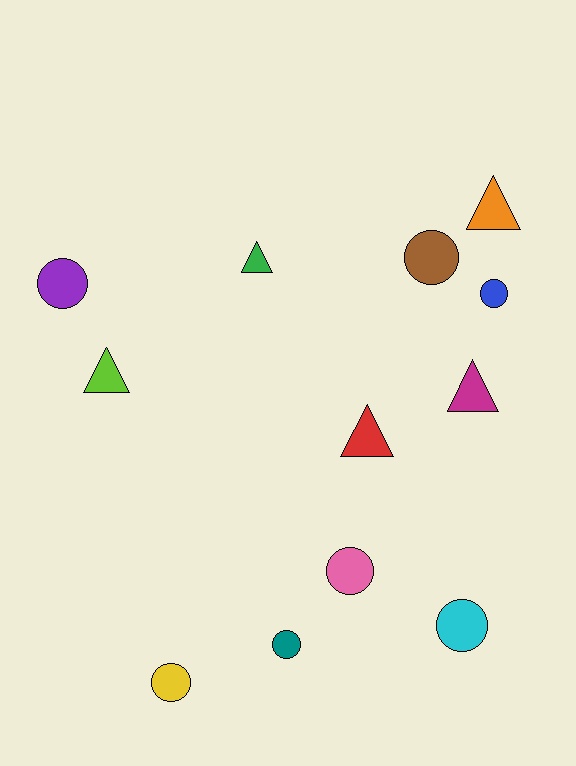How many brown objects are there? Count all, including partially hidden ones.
There is 1 brown object.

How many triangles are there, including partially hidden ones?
There are 5 triangles.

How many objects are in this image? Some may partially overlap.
There are 12 objects.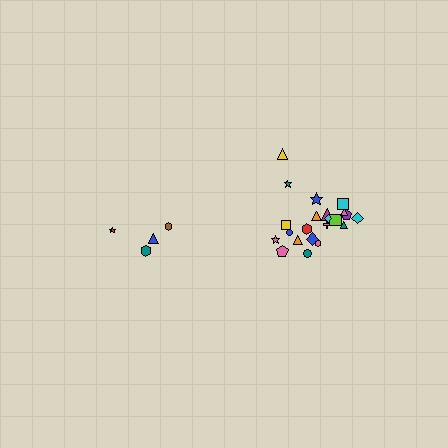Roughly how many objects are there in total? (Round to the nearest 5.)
Roughly 25 objects in total.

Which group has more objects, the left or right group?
The right group.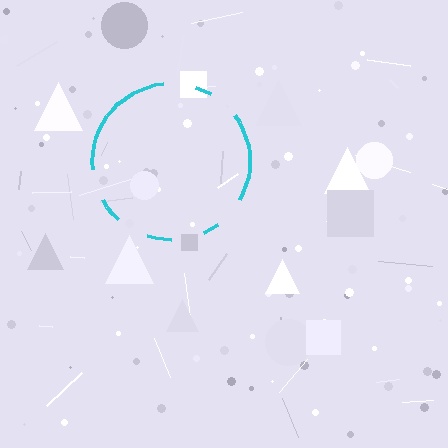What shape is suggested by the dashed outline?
The dashed outline suggests a circle.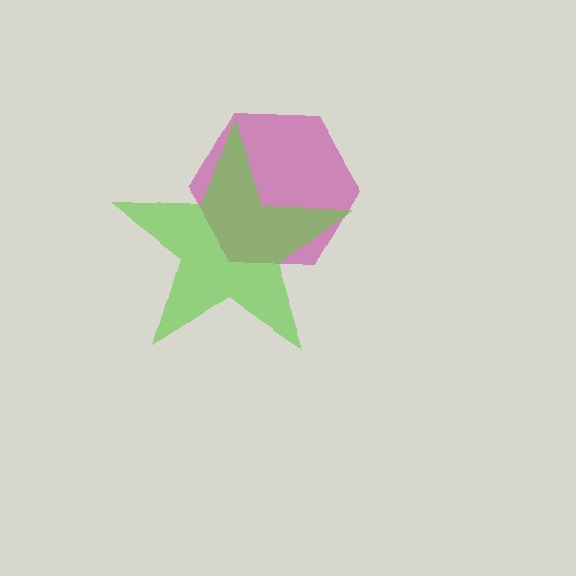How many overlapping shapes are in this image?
There are 2 overlapping shapes in the image.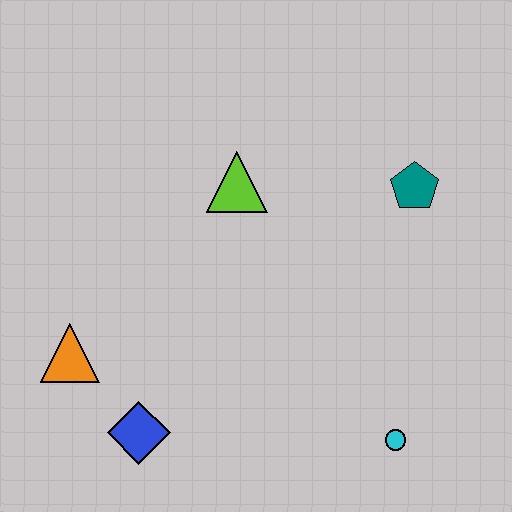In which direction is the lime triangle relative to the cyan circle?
The lime triangle is above the cyan circle.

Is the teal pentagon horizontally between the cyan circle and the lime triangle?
No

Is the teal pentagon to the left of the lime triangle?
No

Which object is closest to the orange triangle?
The blue diamond is closest to the orange triangle.